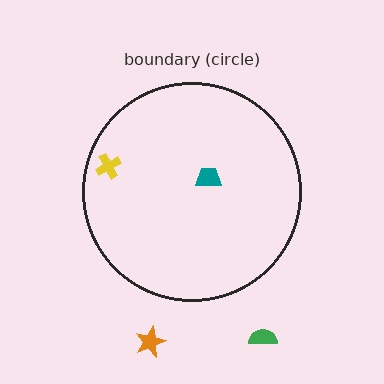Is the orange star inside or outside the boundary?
Outside.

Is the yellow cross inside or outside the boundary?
Inside.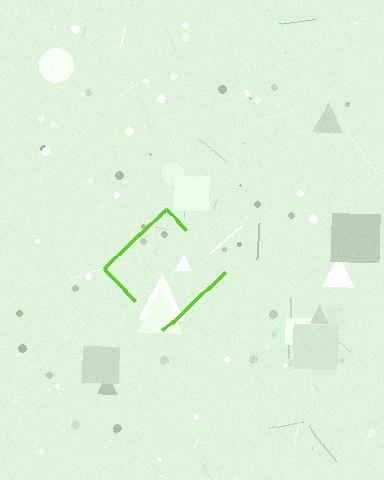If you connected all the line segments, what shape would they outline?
They would outline a diamond.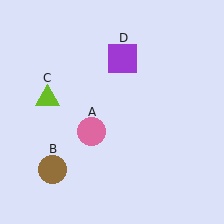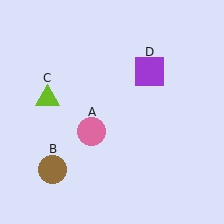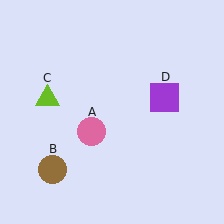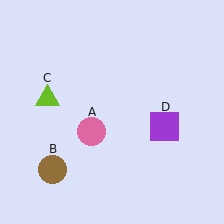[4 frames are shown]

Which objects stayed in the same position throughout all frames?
Pink circle (object A) and brown circle (object B) and lime triangle (object C) remained stationary.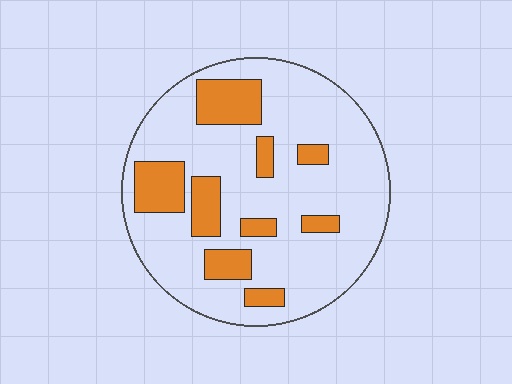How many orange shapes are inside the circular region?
9.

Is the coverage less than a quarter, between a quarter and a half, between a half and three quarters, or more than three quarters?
Less than a quarter.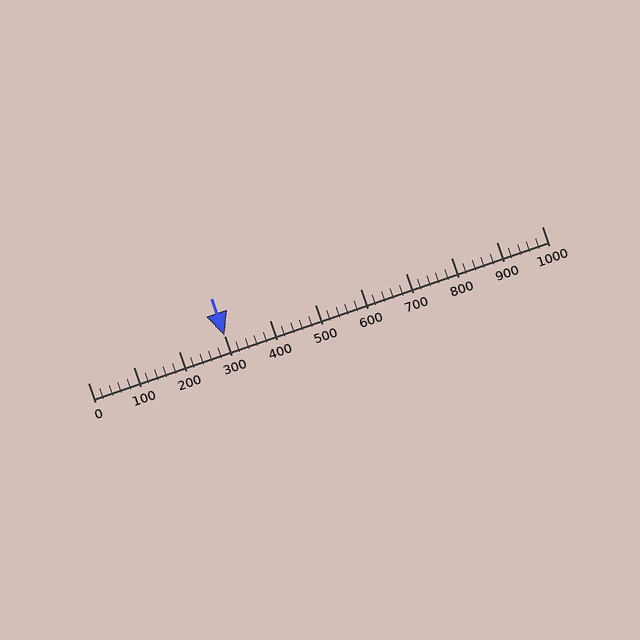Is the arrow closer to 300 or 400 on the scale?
The arrow is closer to 300.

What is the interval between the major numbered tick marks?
The major tick marks are spaced 100 units apart.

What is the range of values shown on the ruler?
The ruler shows values from 0 to 1000.